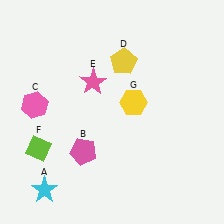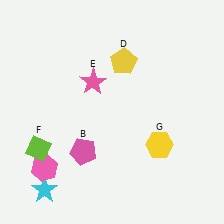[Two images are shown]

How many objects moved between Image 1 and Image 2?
2 objects moved between the two images.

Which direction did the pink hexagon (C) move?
The pink hexagon (C) moved down.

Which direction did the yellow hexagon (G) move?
The yellow hexagon (G) moved down.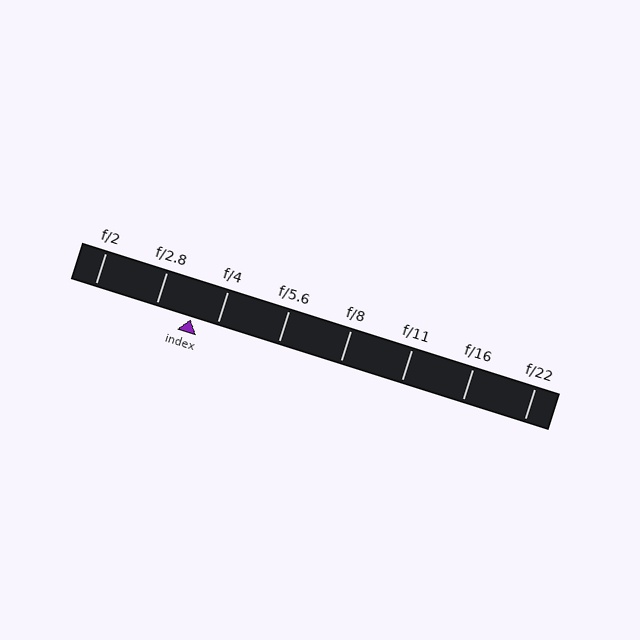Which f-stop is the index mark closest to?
The index mark is closest to f/4.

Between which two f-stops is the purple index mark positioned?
The index mark is between f/2.8 and f/4.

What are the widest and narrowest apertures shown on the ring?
The widest aperture shown is f/2 and the narrowest is f/22.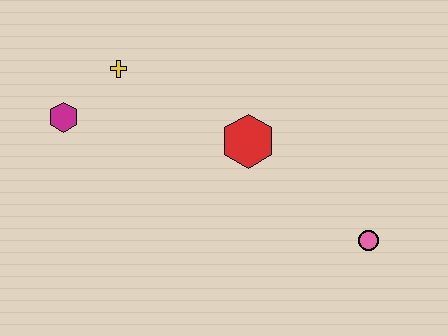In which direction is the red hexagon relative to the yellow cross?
The red hexagon is to the right of the yellow cross.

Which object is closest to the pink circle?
The red hexagon is closest to the pink circle.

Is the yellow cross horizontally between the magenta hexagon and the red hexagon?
Yes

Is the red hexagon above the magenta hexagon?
No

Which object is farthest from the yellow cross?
The pink circle is farthest from the yellow cross.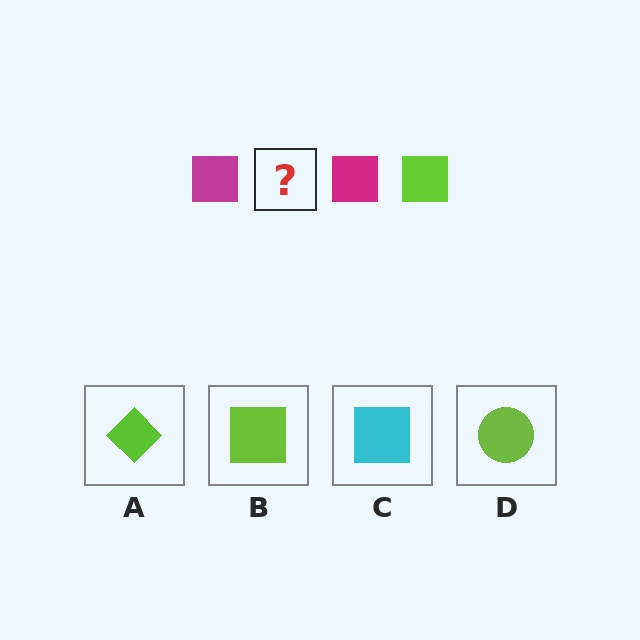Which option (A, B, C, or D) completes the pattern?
B.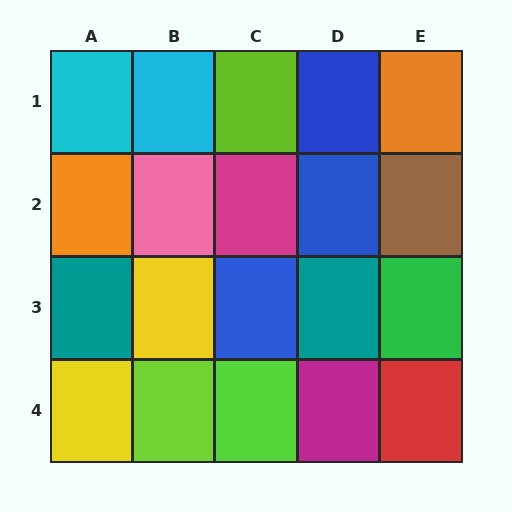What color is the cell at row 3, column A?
Teal.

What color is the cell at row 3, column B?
Yellow.